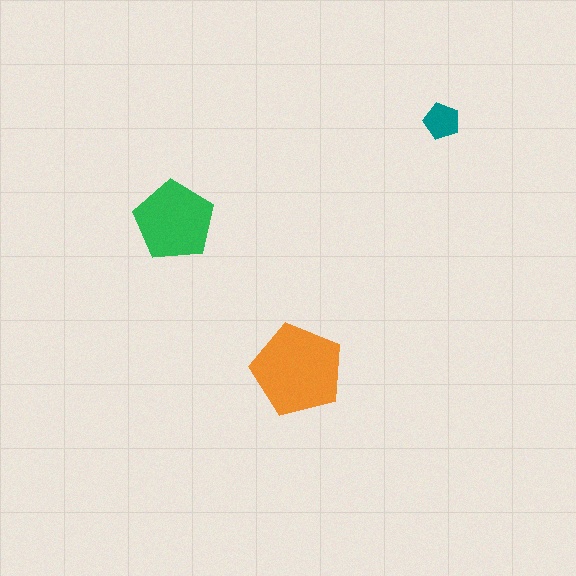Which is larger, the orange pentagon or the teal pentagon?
The orange one.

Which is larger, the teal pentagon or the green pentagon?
The green one.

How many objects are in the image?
There are 3 objects in the image.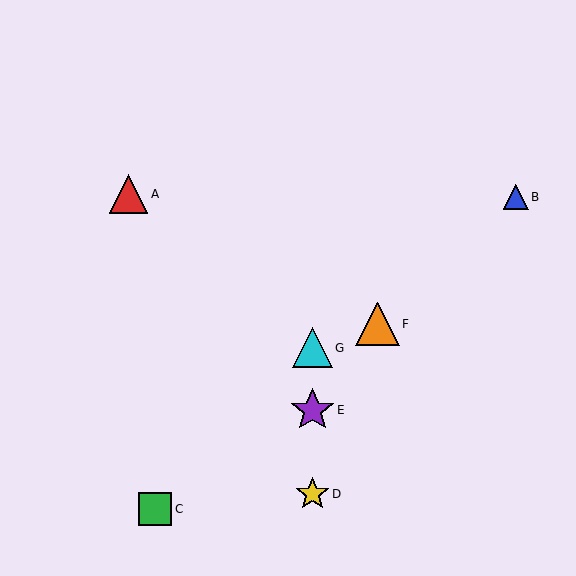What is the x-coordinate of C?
Object C is at x≈155.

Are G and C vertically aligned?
No, G is at x≈312 and C is at x≈155.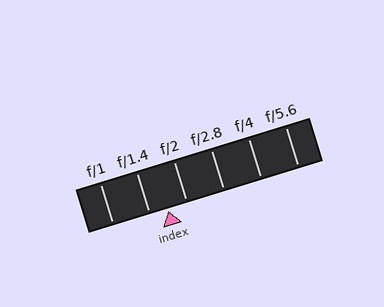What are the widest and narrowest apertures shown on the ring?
The widest aperture shown is f/1 and the narrowest is f/5.6.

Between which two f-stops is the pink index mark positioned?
The index mark is between f/1.4 and f/2.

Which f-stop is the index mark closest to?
The index mark is closest to f/1.4.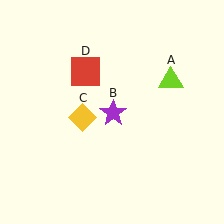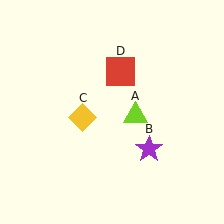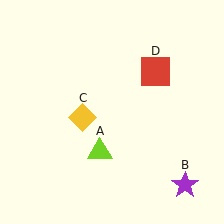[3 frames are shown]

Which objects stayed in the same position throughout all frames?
Yellow diamond (object C) remained stationary.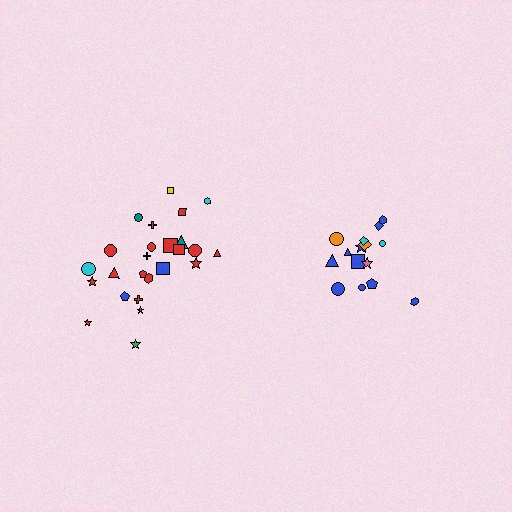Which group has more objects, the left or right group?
The left group.